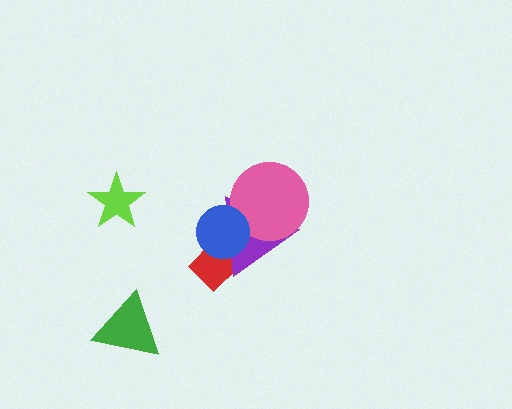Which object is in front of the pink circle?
The blue circle is in front of the pink circle.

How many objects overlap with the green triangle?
0 objects overlap with the green triangle.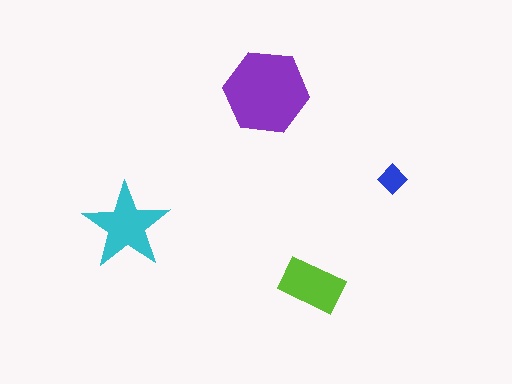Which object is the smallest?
The blue diamond.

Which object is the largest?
The purple hexagon.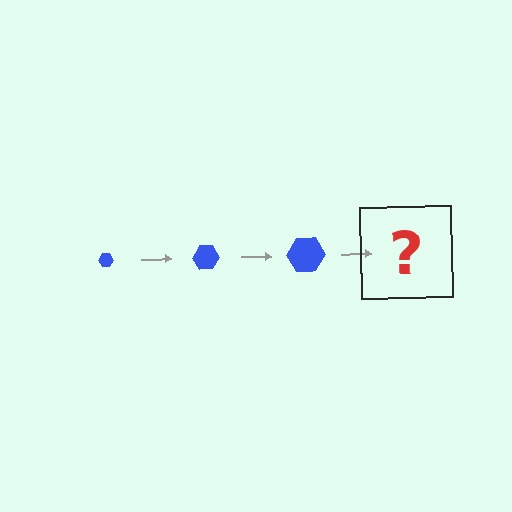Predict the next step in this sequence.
The next step is a blue hexagon, larger than the previous one.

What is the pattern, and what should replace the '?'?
The pattern is that the hexagon gets progressively larger each step. The '?' should be a blue hexagon, larger than the previous one.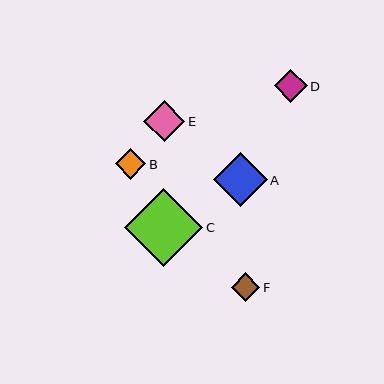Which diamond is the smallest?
Diamond F is the smallest with a size of approximately 28 pixels.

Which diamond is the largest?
Diamond C is the largest with a size of approximately 78 pixels.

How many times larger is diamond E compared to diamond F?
Diamond E is approximately 1.4 times the size of diamond F.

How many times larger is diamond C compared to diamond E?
Diamond C is approximately 1.9 times the size of diamond E.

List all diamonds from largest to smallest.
From largest to smallest: C, A, E, D, B, F.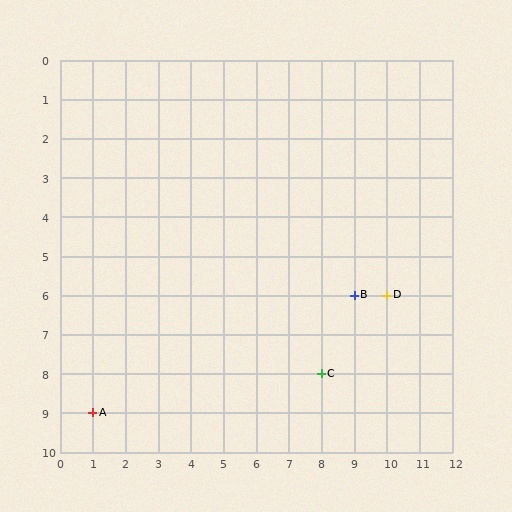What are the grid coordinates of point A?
Point A is at grid coordinates (1, 9).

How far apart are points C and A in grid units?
Points C and A are 7 columns and 1 row apart (about 7.1 grid units diagonally).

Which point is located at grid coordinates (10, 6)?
Point D is at (10, 6).